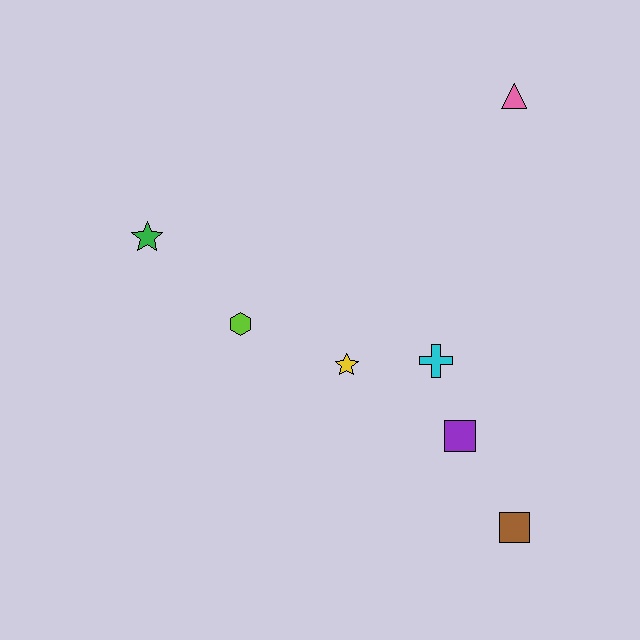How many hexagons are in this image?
There is 1 hexagon.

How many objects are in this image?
There are 7 objects.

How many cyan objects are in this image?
There is 1 cyan object.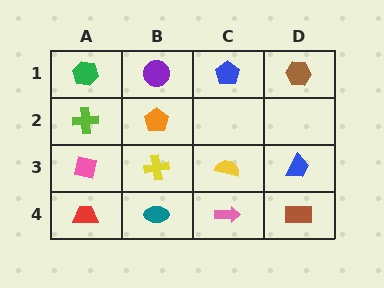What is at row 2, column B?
An orange pentagon.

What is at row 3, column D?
A blue trapezoid.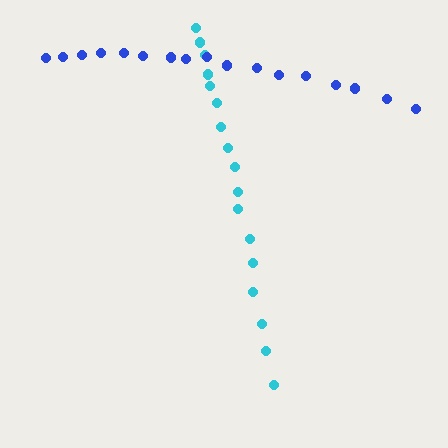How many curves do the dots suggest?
There are 2 distinct paths.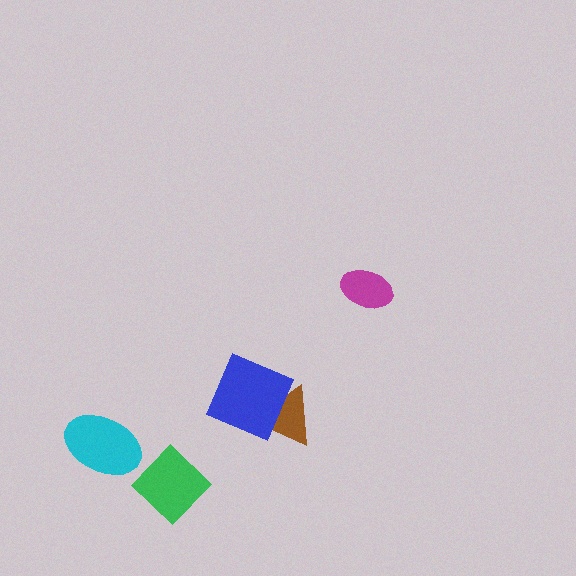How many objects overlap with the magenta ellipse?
0 objects overlap with the magenta ellipse.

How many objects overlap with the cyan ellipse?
0 objects overlap with the cyan ellipse.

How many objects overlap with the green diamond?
0 objects overlap with the green diamond.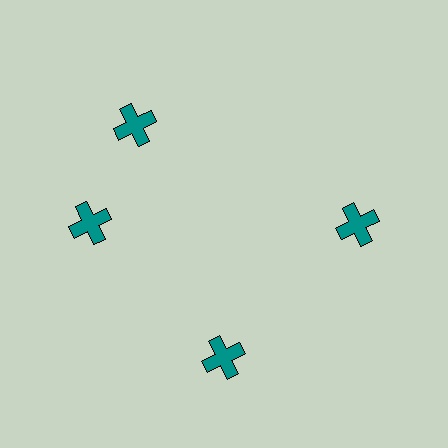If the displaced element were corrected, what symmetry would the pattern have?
It would have 4-fold rotational symmetry — the pattern would map onto itself every 90 degrees.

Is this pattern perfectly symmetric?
No. The 4 teal crosses are arranged in a ring, but one element near the 12 o'clock position is rotated out of alignment along the ring, breaking the 4-fold rotational symmetry.